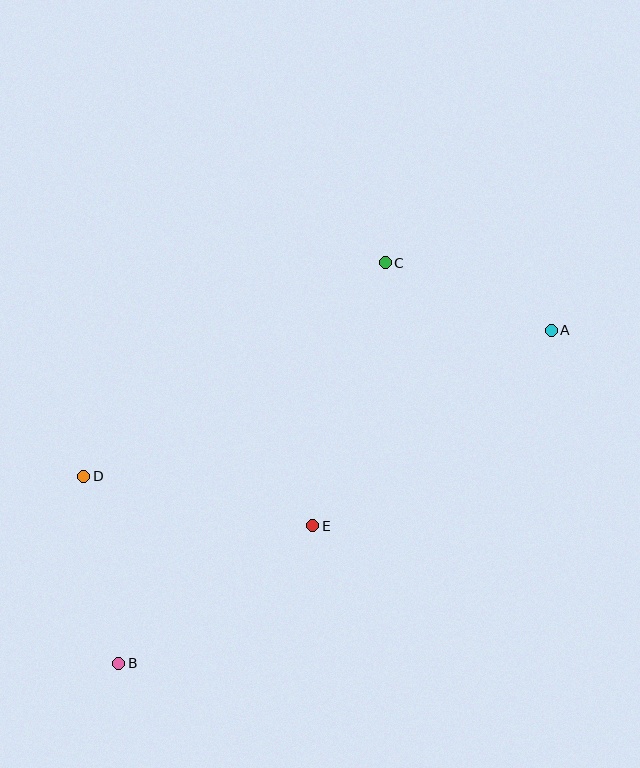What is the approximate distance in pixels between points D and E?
The distance between D and E is approximately 234 pixels.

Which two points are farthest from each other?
Points A and B are farthest from each other.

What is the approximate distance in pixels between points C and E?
The distance between C and E is approximately 273 pixels.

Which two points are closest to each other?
Points A and C are closest to each other.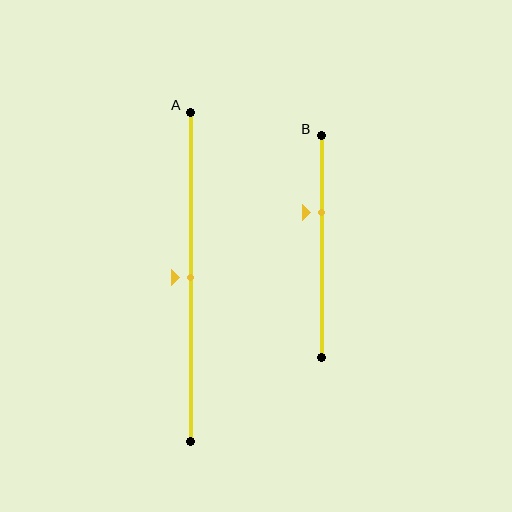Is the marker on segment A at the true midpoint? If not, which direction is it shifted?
Yes, the marker on segment A is at the true midpoint.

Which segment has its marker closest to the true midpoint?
Segment A has its marker closest to the true midpoint.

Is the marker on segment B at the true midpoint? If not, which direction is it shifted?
No, the marker on segment B is shifted upward by about 15% of the segment length.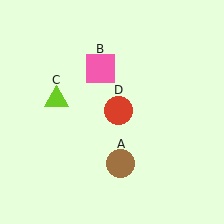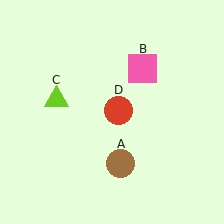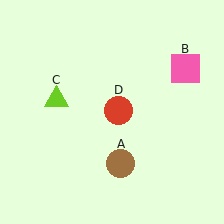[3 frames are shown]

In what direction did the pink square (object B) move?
The pink square (object B) moved right.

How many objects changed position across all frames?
1 object changed position: pink square (object B).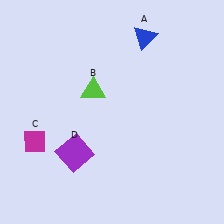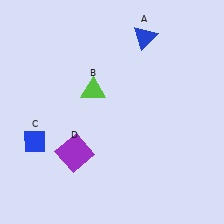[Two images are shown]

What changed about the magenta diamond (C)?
In Image 1, C is magenta. In Image 2, it changed to blue.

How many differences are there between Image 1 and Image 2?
There is 1 difference between the two images.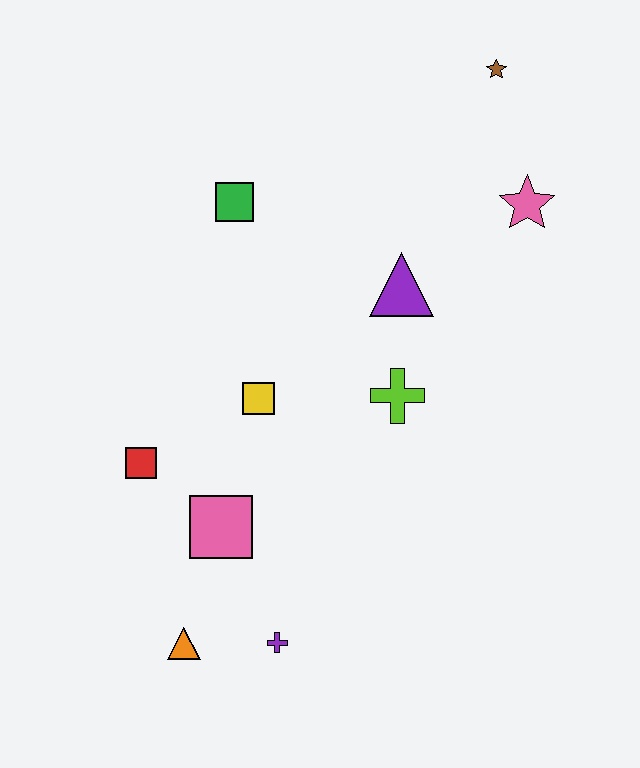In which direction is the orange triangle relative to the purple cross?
The orange triangle is to the left of the purple cross.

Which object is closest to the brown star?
The pink star is closest to the brown star.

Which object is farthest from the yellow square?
The brown star is farthest from the yellow square.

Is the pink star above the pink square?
Yes